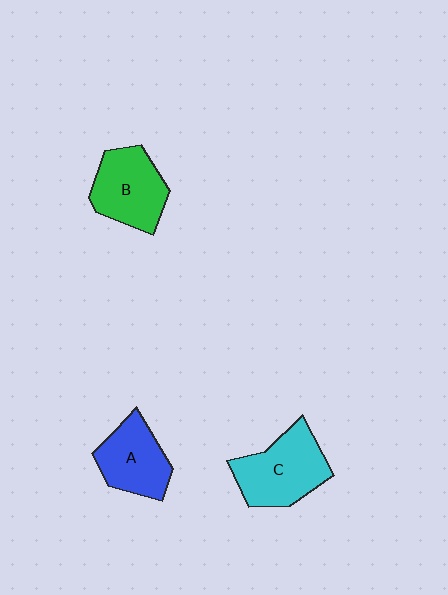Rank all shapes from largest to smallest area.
From largest to smallest: C (cyan), B (green), A (blue).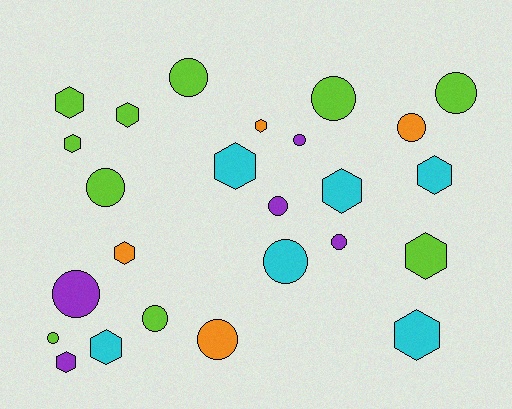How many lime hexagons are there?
There are 4 lime hexagons.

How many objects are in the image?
There are 25 objects.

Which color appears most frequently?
Lime, with 10 objects.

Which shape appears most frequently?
Circle, with 13 objects.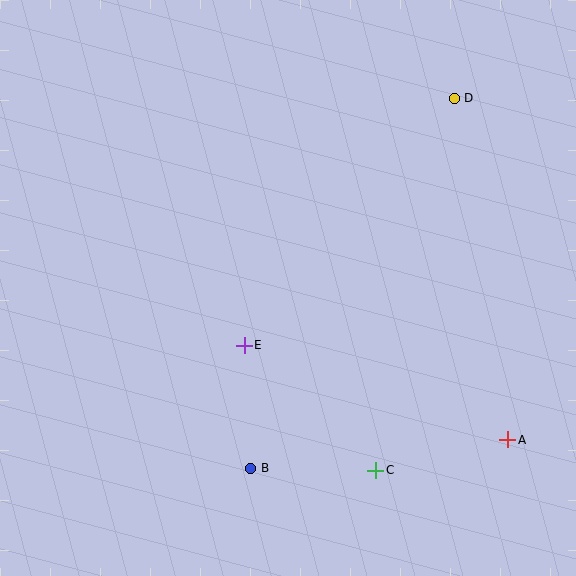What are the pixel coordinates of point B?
Point B is at (251, 468).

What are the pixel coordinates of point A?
Point A is at (508, 440).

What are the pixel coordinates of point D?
Point D is at (454, 98).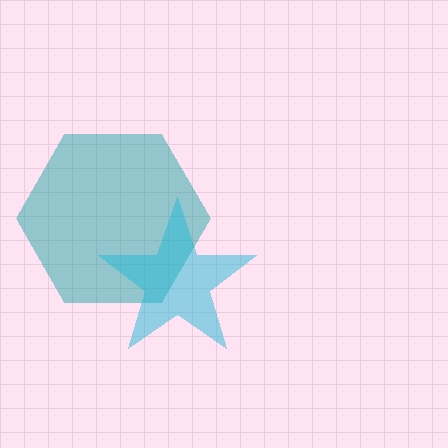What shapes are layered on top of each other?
The layered shapes are: a teal hexagon, a cyan star.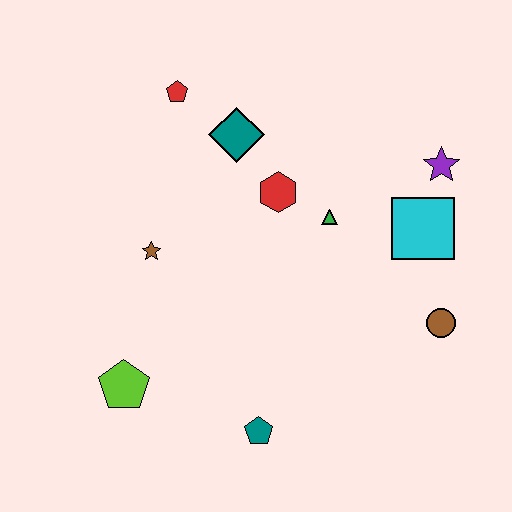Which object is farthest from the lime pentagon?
The purple star is farthest from the lime pentagon.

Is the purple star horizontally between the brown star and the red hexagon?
No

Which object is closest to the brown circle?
The cyan square is closest to the brown circle.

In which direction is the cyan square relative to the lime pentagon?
The cyan square is to the right of the lime pentagon.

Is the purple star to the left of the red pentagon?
No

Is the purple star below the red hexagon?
No